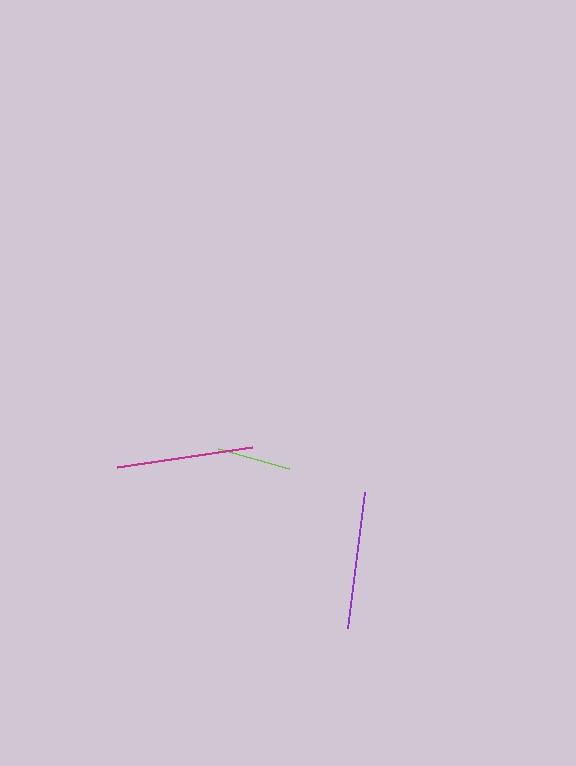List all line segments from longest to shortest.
From longest to shortest: purple, magenta, lime.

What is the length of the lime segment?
The lime segment is approximately 73 pixels long.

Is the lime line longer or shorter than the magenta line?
The magenta line is longer than the lime line.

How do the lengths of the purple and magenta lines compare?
The purple and magenta lines are approximately the same length.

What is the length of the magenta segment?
The magenta segment is approximately 137 pixels long.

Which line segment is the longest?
The purple line is the longest at approximately 137 pixels.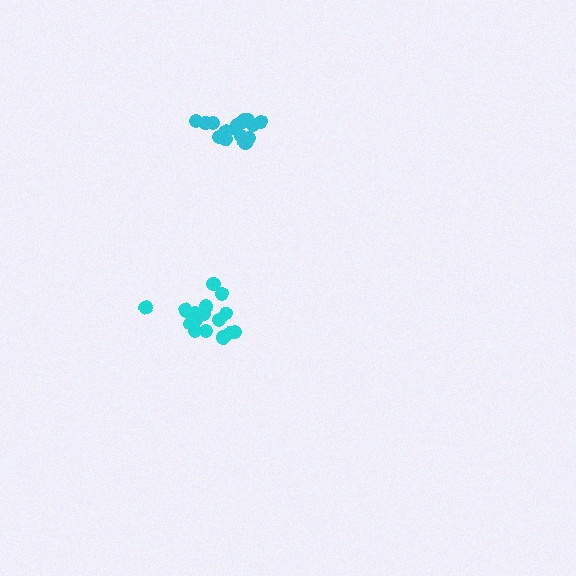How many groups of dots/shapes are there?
There are 2 groups.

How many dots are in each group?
Group 1: 16 dots, Group 2: 18 dots (34 total).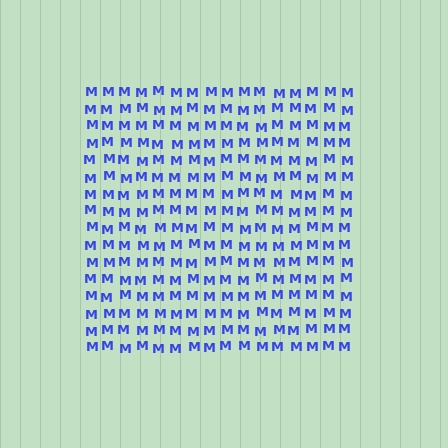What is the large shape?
The large shape is a square.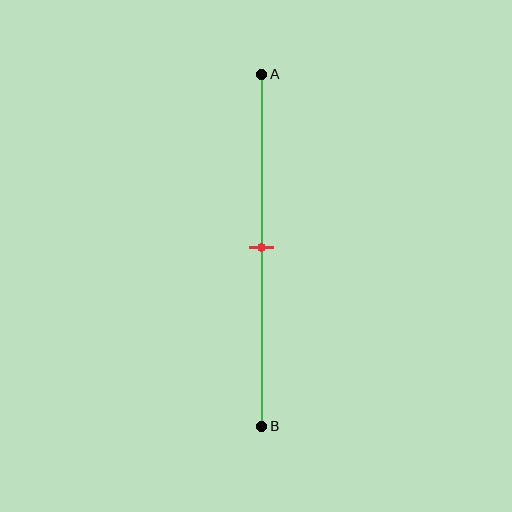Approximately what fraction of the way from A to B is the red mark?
The red mark is approximately 50% of the way from A to B.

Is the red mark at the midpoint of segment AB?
Yes, the mark is approximately at the midpoint.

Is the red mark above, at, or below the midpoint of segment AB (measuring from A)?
The red mark is approximately at the midpoint of segment AB.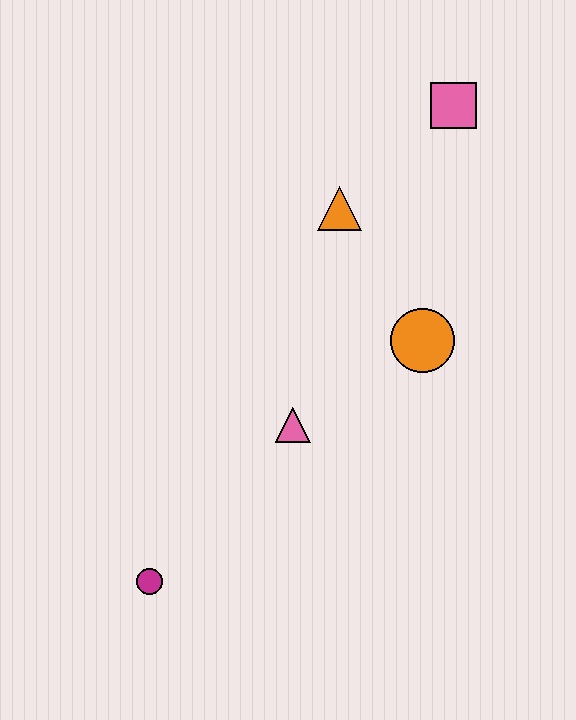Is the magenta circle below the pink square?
Yes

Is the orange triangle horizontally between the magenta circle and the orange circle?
Yes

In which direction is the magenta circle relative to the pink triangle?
The magenta circle is below the pink triangle.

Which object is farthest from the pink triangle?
The pink square is farthest from the pink triangle.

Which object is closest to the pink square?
The orange triangle is closest to the pink square.